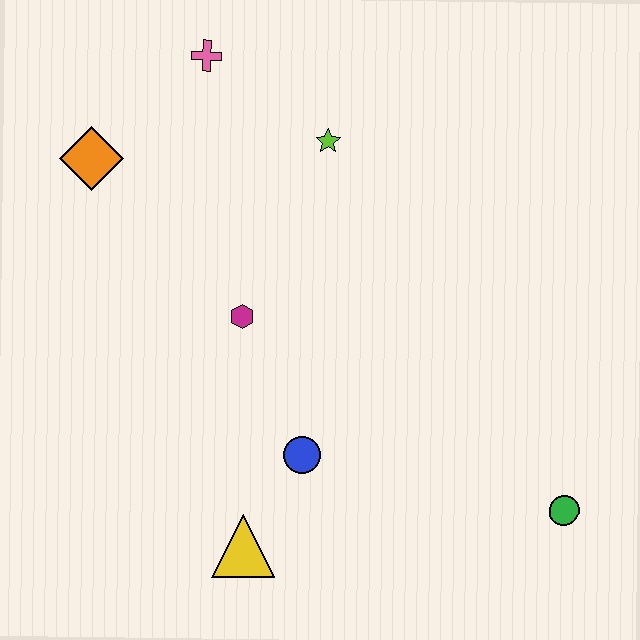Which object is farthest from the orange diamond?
The green circle is farthest from the orange diamond.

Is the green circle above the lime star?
No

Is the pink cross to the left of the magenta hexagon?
Yes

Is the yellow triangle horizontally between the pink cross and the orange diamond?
No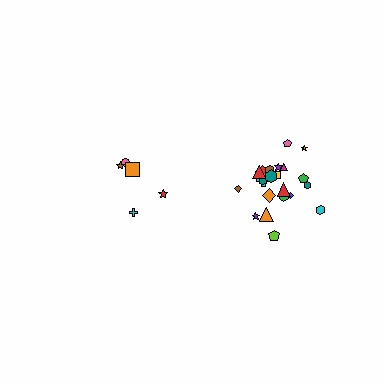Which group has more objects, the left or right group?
The right group.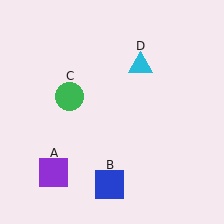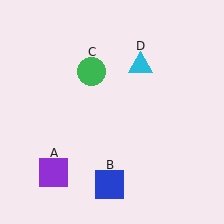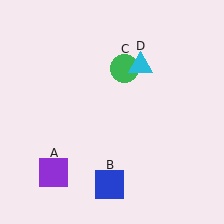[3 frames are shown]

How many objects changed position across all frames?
1 object changed position: green circle (object C).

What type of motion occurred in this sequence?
The green circle (object C) rotated clockwise around the center of the scene.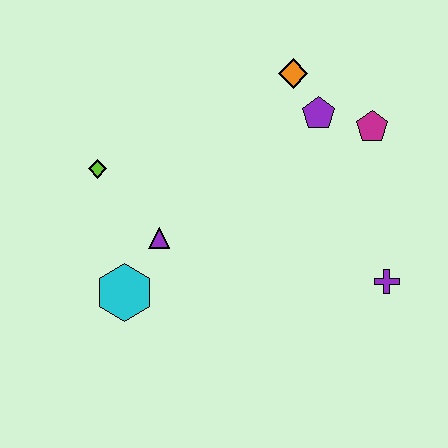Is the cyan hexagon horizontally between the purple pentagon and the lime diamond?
Yes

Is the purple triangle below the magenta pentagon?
Yes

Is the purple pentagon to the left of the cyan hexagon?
No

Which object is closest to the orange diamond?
The purple pentagon is closest to the orange diamond.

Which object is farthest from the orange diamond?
The cyan hexagon is farthest from the orange diamond.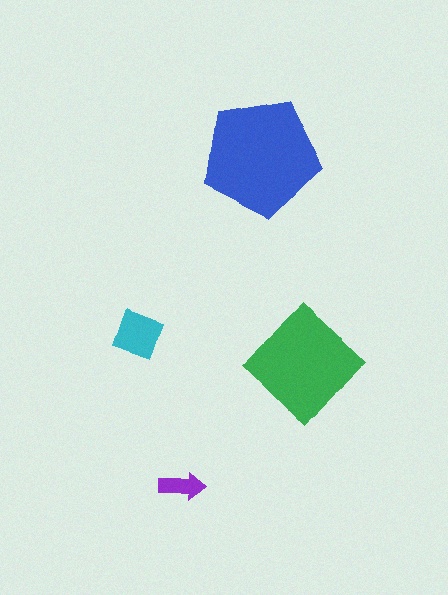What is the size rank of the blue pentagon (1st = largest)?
1st.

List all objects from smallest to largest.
The purple arrow, the cyan diamond, the green diamond, the blue pentagon.